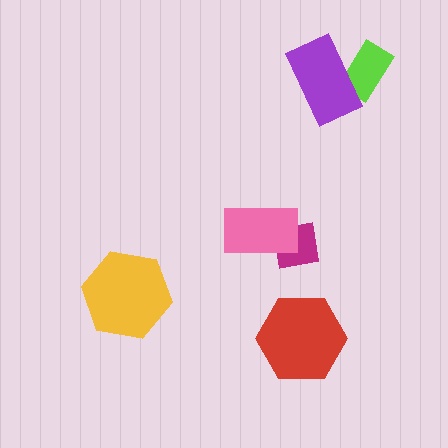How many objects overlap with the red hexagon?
0 objects overlap with the red hexagon.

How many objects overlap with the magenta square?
1 object overlaps with the magenta square.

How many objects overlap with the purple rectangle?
1 object overlaps with the purple rectangle.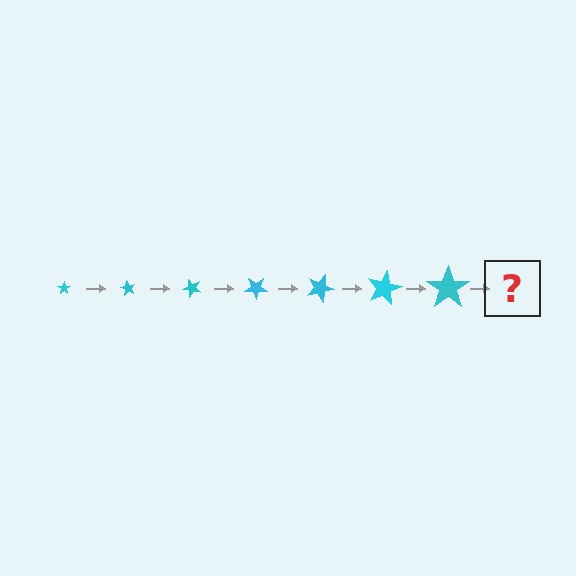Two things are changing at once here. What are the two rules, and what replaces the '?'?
The two rules are that the star grows larger each step and it rotates 60 degrees each step. The '?' should be a star, larger than the previous one and rotated 420 degrees from the start.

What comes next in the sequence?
The next element should be a star, larger than the previous one and rotated 420 degrees from the start.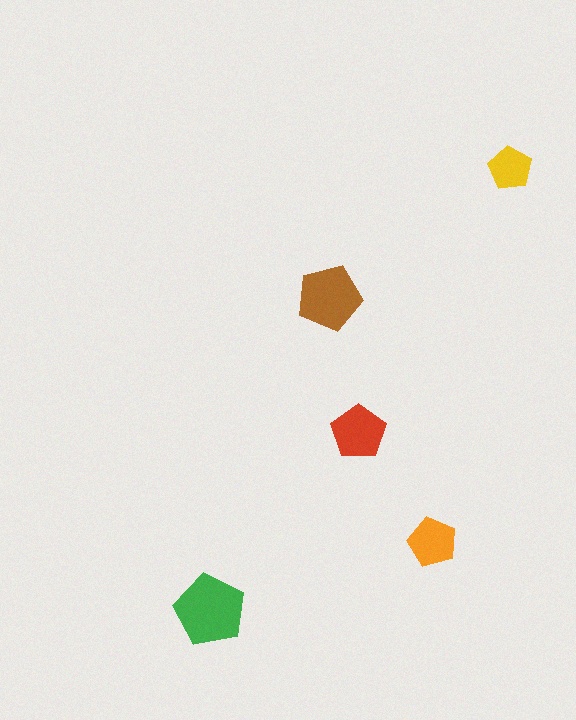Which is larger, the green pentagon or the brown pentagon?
The green one.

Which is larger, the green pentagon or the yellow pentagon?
The green one.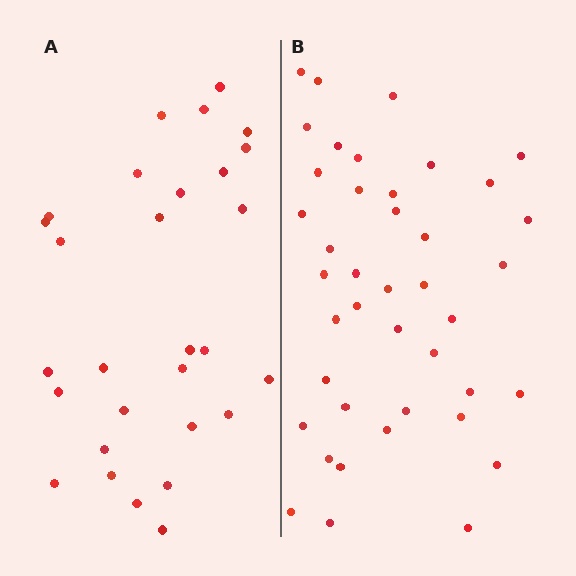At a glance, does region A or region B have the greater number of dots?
Region B (the right region) has more dots.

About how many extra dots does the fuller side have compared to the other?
Region B has roughly 12 or so more dots than region A.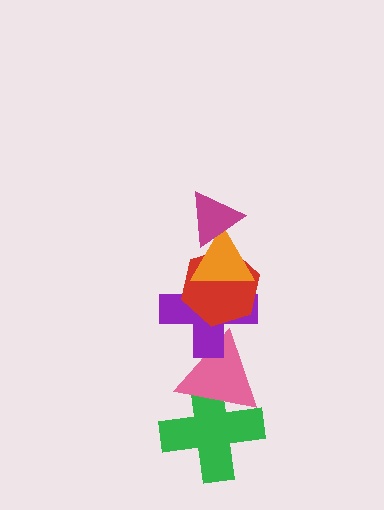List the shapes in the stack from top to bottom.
From top to bottom: the magenta triangle, the orange triangle, the red hexagon, the purple cross, the pink triangle, the green cross.